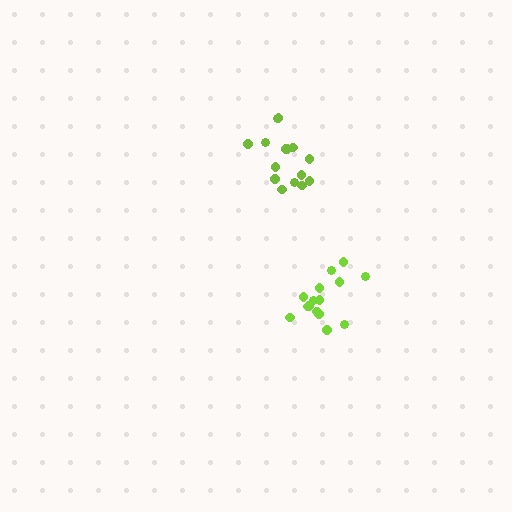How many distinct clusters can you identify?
There are 2 distinct clusters.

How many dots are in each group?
Group 1: 15 dots, Group 2: 15 dots (30 total).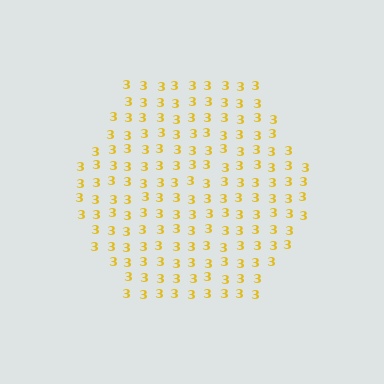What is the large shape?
The large shape is a hexagon.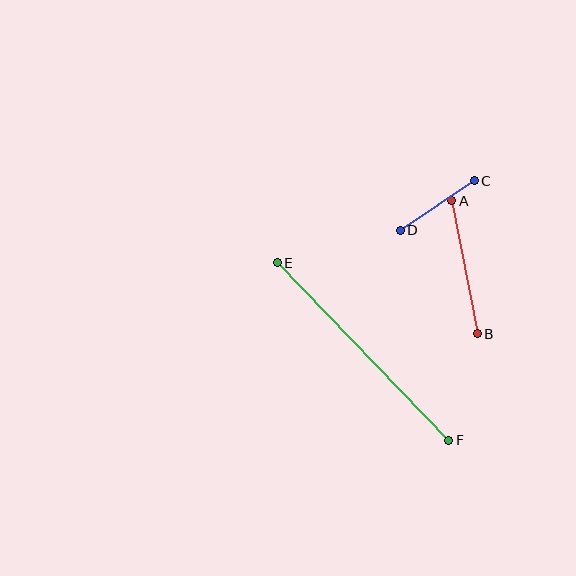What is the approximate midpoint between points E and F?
The midpoint is at approximately (363, 352) pixels.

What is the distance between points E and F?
The distance is approximately 247 pixels.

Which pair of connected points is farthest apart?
Points E and F are farthest apart.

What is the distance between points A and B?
The distance is approximately 136 pixels.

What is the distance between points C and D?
The distance is approximately 89 pixels.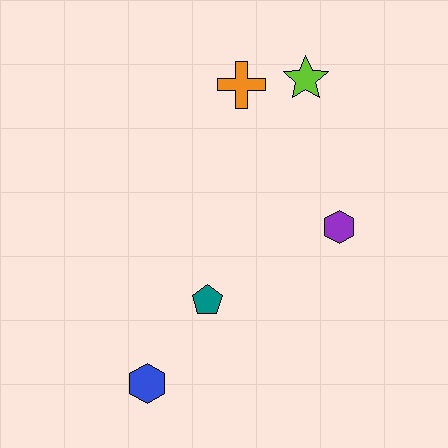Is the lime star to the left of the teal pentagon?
No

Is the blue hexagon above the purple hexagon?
No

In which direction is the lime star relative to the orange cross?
The lime star is to the right of the orange cross.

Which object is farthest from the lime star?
The blue hexagon is farthest from the lime star.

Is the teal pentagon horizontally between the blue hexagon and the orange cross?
Yes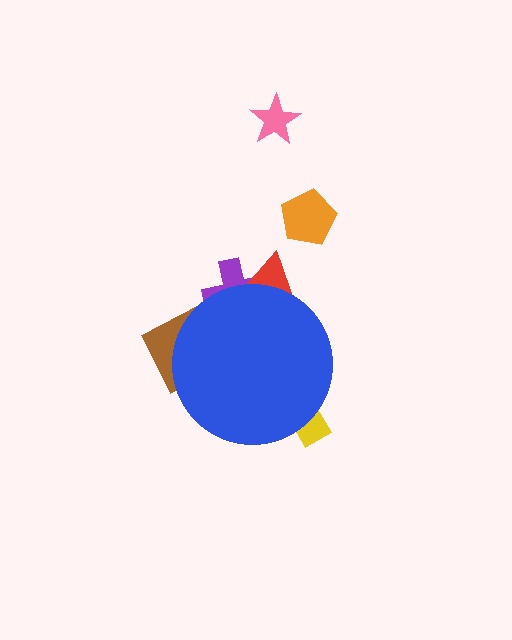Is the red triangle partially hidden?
Yes, the red triangle is partially hidden behind the blue circle.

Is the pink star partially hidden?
No, the pink star is fully visible.